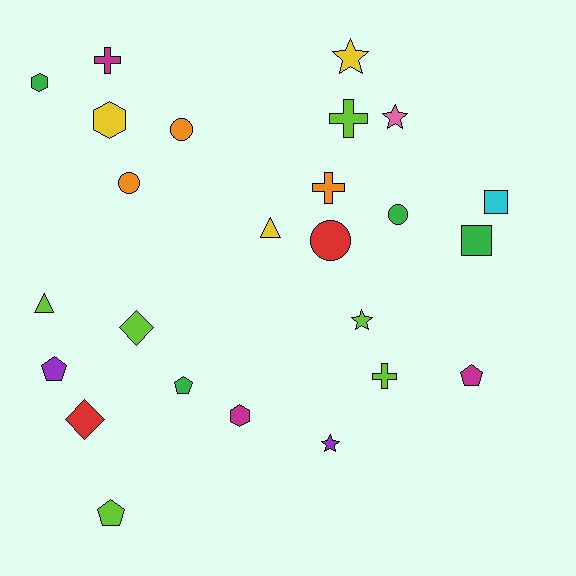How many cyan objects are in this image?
There is 1 cyan object.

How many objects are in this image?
There are 25 objects.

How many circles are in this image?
There are 4 circles.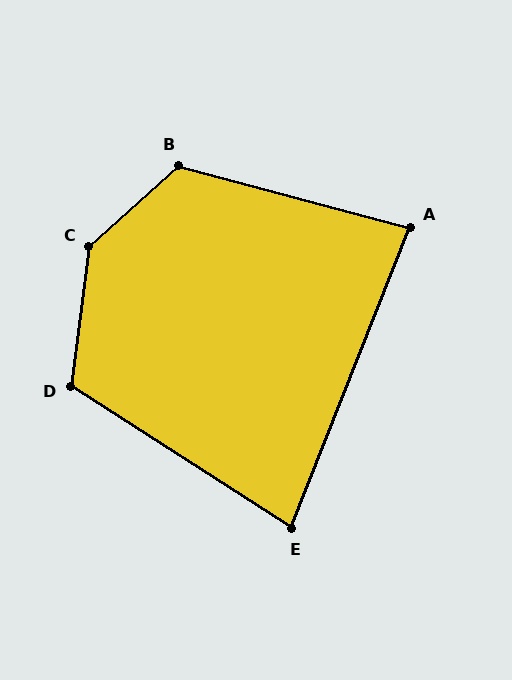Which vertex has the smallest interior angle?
E, at approximately 79 degrees.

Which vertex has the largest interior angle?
C, at approximately 140 degrees.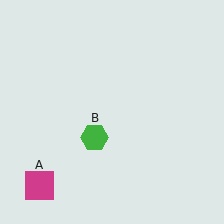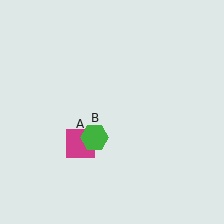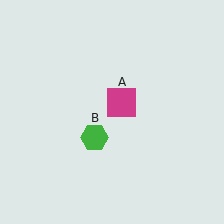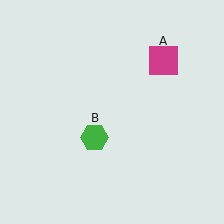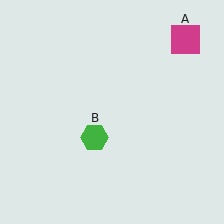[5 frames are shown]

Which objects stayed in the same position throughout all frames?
Green hexagon (object B) remained stationary.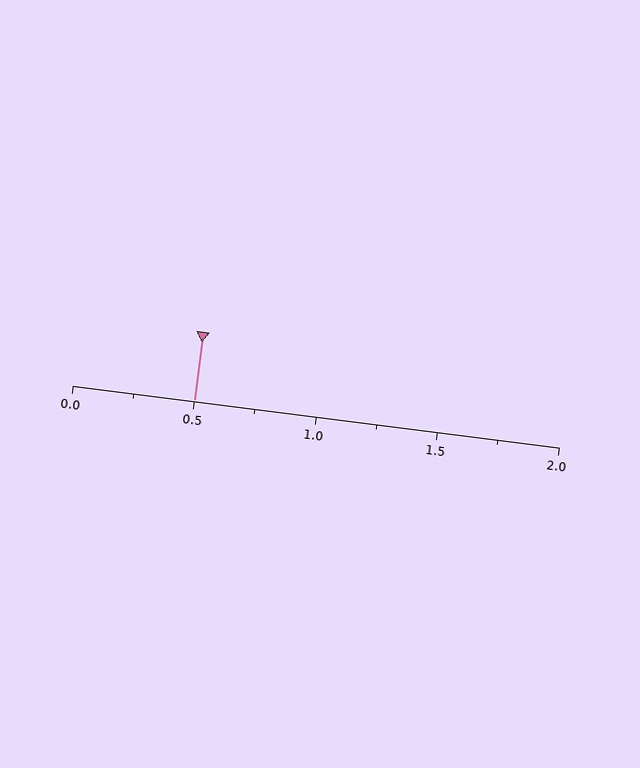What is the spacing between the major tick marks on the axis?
The major ticks are spaced 0.5 apart.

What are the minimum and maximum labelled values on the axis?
The axis runs from 0.0 to 2.0.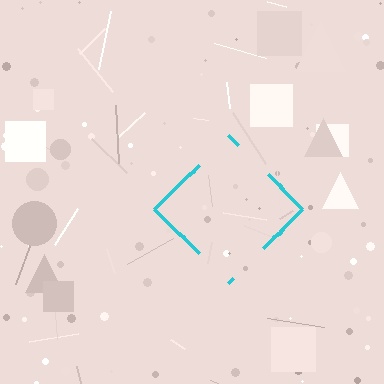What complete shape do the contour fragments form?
The contour fragments form a diamond.